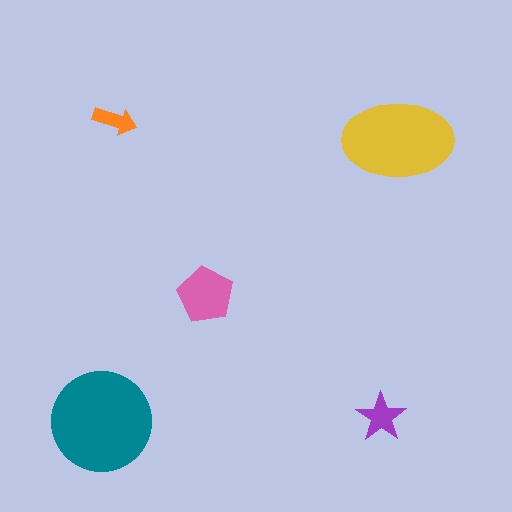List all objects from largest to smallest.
The teal circle, the yellow ellipse, the pink pentagon, the purple star, the orange arrow.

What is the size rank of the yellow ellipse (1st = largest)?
2nd.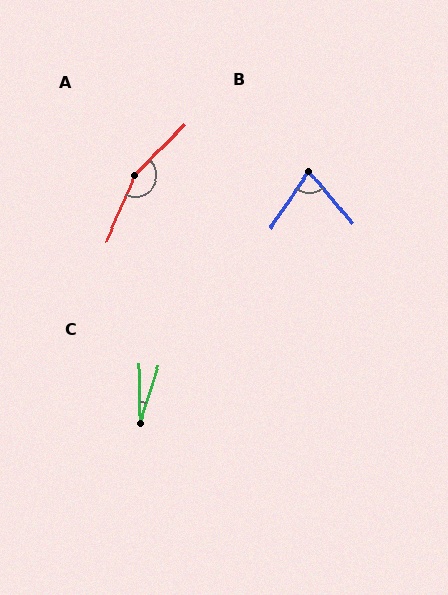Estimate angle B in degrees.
Approximately 75 degrees.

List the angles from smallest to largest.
C (18°), B (75°), A (158°).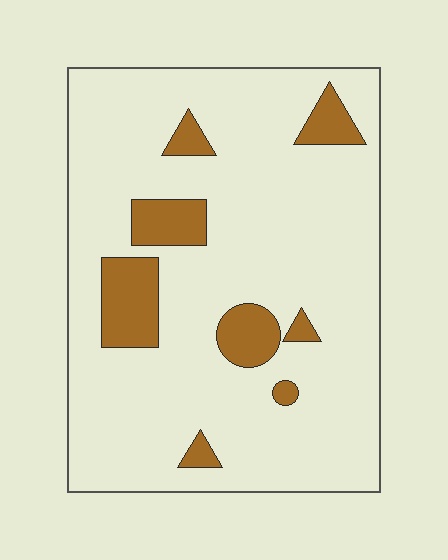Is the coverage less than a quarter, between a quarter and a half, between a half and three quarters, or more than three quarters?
Less than a quarter.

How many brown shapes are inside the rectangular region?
8.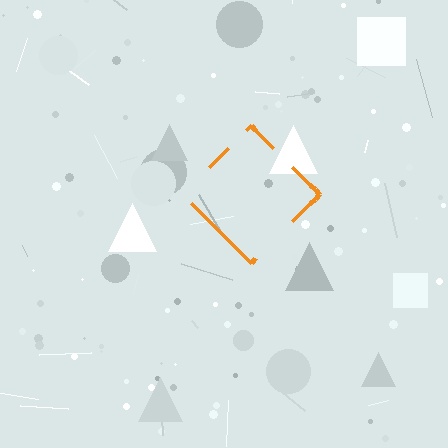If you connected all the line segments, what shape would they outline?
They would outline a diamond.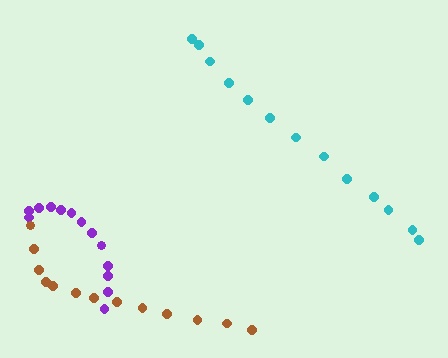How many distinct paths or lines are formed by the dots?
There are 3 distinct paths.